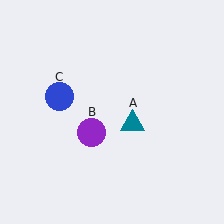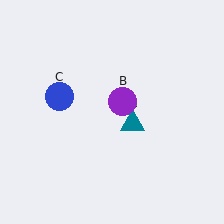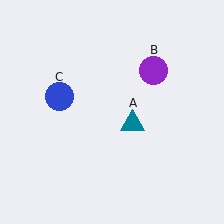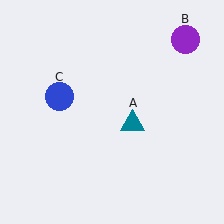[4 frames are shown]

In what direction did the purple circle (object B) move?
The purple circle (object B) moved up and to the right.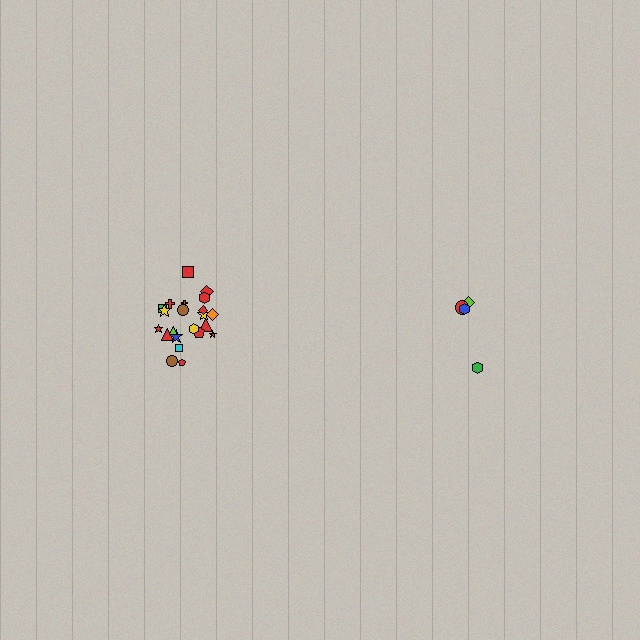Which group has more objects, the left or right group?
The left group.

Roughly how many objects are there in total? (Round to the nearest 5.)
Roughly 25 objects in total.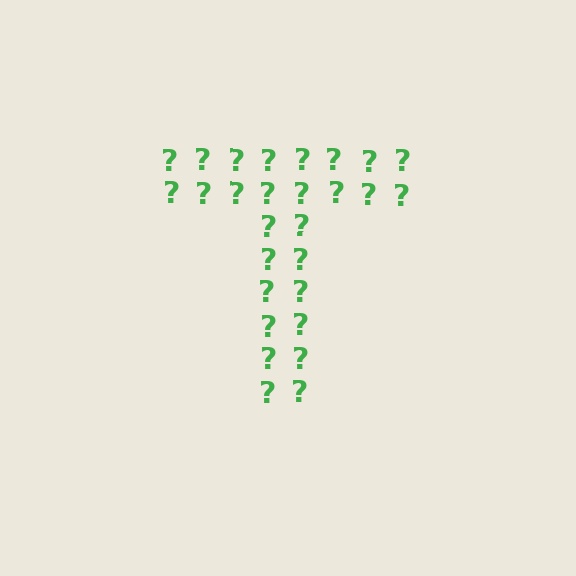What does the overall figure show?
The overall figure shows the letter T.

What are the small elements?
The small elements are question marks.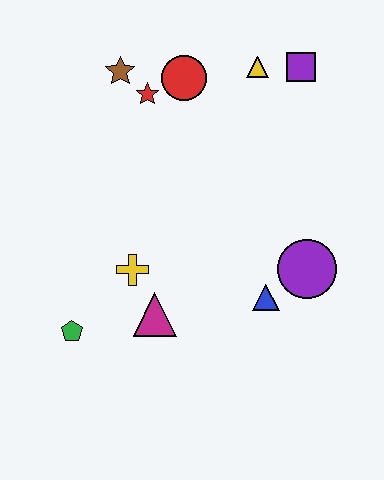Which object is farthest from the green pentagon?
The purple square is farthest from the green pentagon.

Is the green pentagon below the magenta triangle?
Yes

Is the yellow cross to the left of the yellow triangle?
Yes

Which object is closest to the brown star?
The red star is closest to the brown star.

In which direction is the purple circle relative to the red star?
The purple circle is below the red star.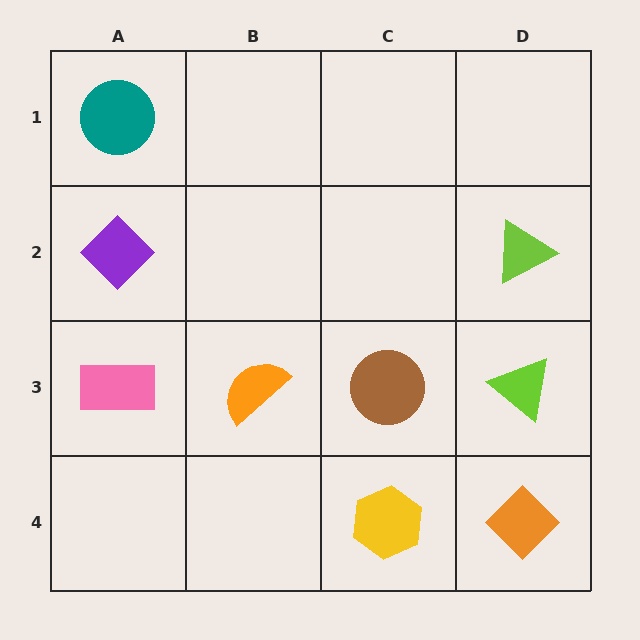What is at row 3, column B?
An orange semicircle.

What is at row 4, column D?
An orange diamond.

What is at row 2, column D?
A lime triangle.